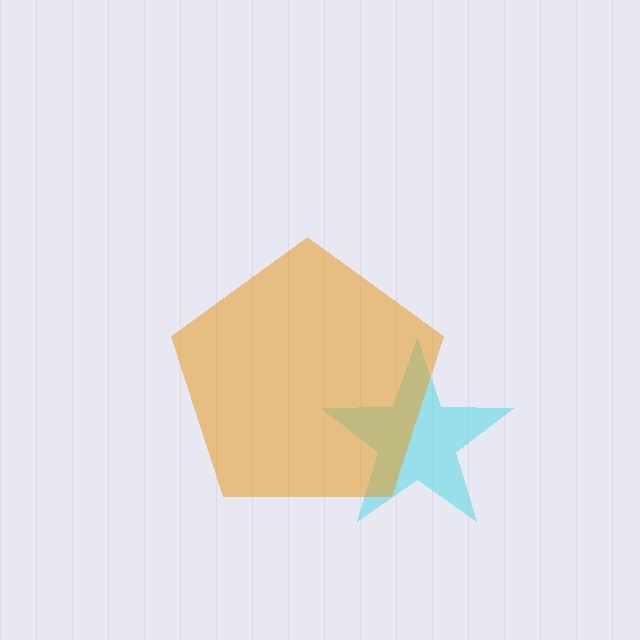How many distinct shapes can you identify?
There are 2 distinct shapes: a cyan star, an orange pentagon.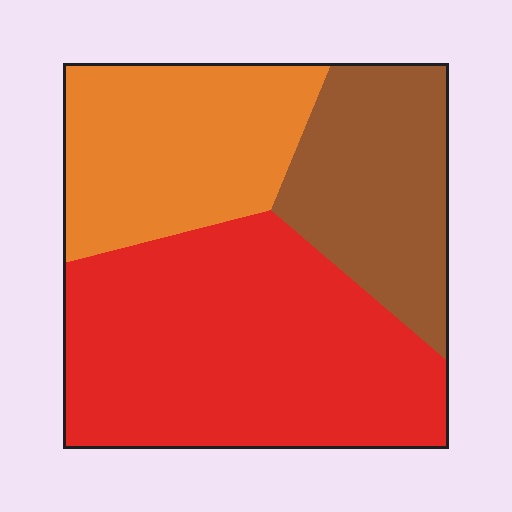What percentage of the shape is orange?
Orange takes up about one quarter (1/4) of the shape.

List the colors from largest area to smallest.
From largest to smallest: red, orange, brown.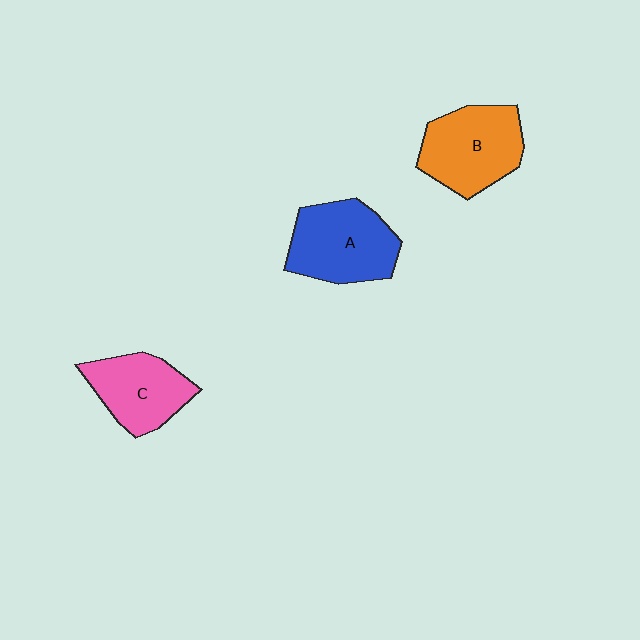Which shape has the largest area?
Shape A (blue).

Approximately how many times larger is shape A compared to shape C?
Approximately 1.2 times.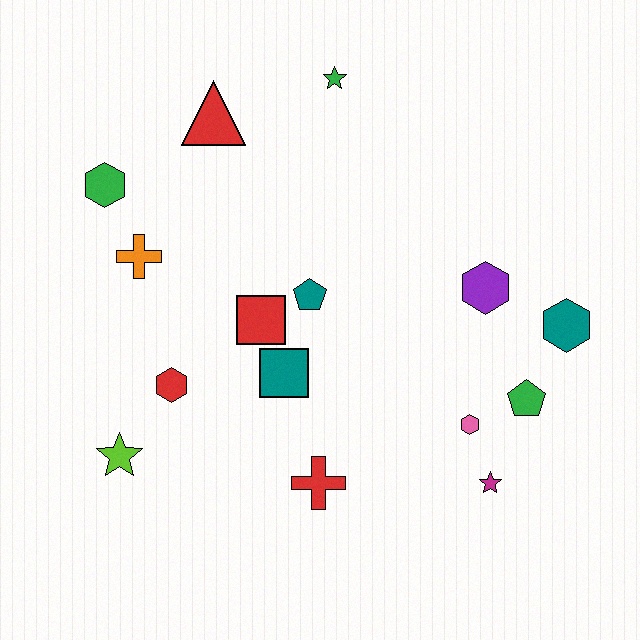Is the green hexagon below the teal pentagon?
No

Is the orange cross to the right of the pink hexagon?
No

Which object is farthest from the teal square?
The green star is farthest from the teal square.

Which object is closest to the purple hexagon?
The teal hexagon is closest to the purple hexagon.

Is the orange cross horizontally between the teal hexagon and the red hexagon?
No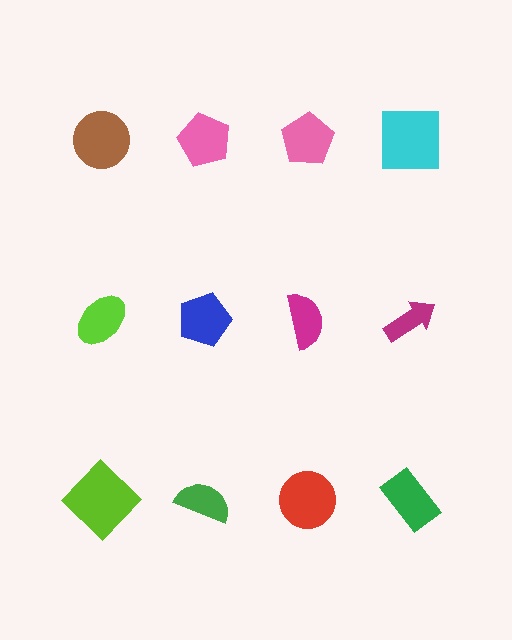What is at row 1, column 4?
A cyan square.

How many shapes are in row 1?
4 shapes.